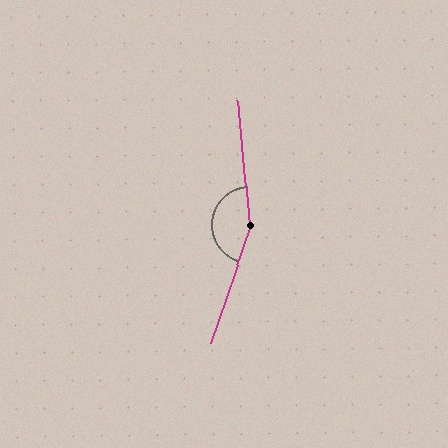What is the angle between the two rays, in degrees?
Approximately 156 degrees.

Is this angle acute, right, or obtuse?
It is obtuse.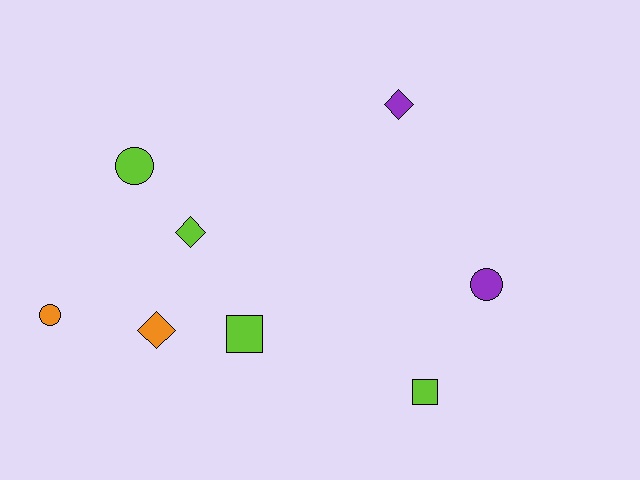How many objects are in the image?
There are 8 objects.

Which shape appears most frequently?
Circle, with 3 objects.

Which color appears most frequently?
Lime, with 4 objects.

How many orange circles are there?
There is 1 orange circle.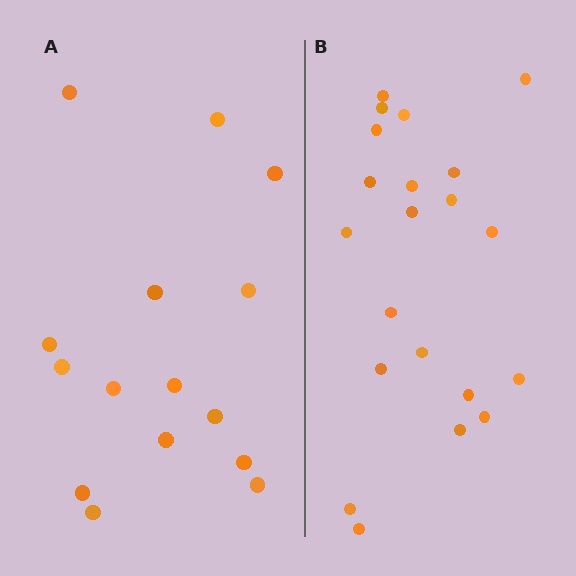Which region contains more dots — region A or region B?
Region B (the right region) has more dots.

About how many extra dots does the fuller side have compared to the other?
Region B has about 6 more dots than region A.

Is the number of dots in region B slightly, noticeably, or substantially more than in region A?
Region B has noticeably more, but not dramatically so. The ratio is roughly 1.4 to 1.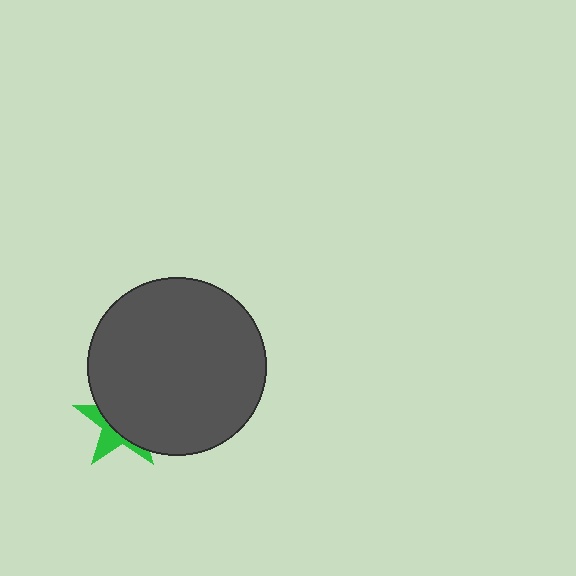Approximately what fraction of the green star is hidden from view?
Roughly 65% of the green star is hidden behind the dark gray circle.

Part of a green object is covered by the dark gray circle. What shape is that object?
It is a star.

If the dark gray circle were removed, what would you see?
You would see the complete green star.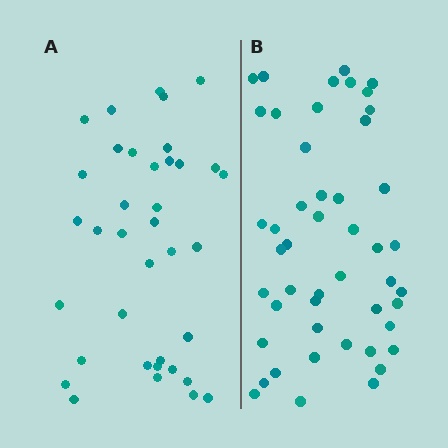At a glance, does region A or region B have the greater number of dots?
Region B (the right region) has more dots.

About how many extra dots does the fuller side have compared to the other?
Region B has roughly 12 or so more dots than region A.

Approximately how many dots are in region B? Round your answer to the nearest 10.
About 50 dots. (The exact count is 48, which rounds to 50.)